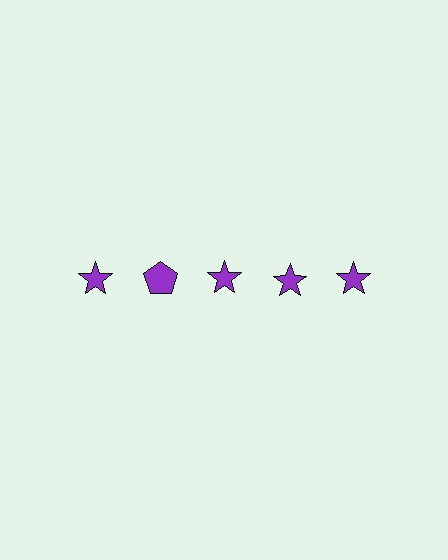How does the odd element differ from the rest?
It has a different shape: pentagon instead of star.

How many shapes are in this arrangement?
There are 5 shapes arranged in a grid pattern.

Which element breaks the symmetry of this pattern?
The purple pentagon in the top row, second from left column breaks the symmetry. All other shapes are purple stars.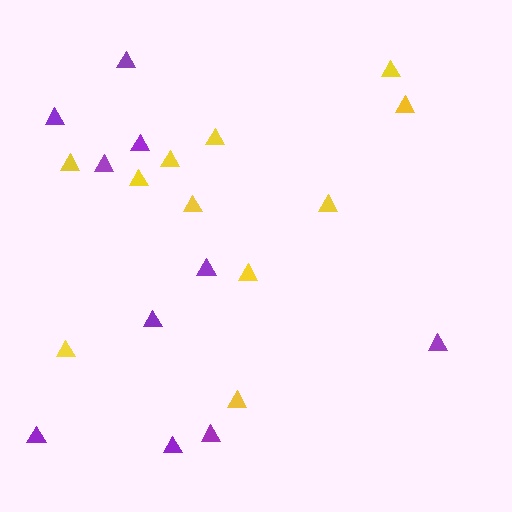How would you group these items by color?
There are 2 groups: one group of purple triangles (10) and one group of yellow triangles (11).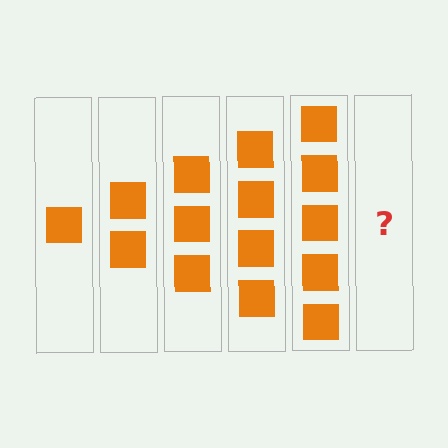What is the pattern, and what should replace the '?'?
The pattern is that each step adds one more square. The '?' should be 6 squares.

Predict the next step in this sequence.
The next step is 6 squares.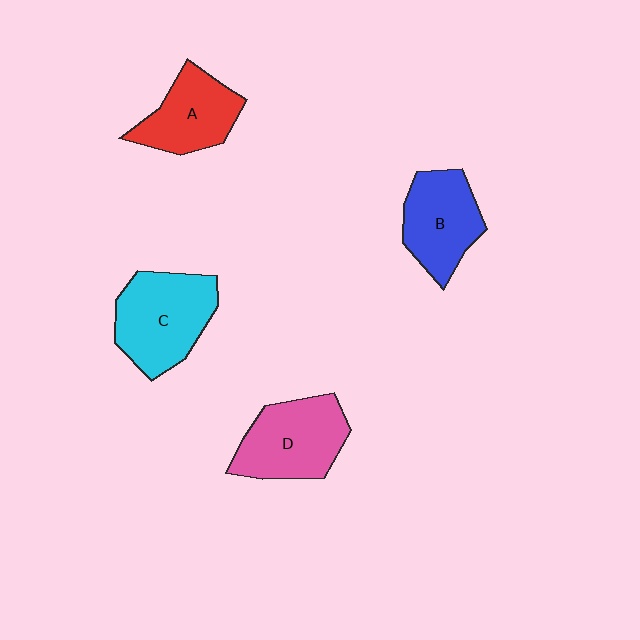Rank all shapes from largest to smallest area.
From largest to smallest: C (cyan), D (pink), B (blue), A (red).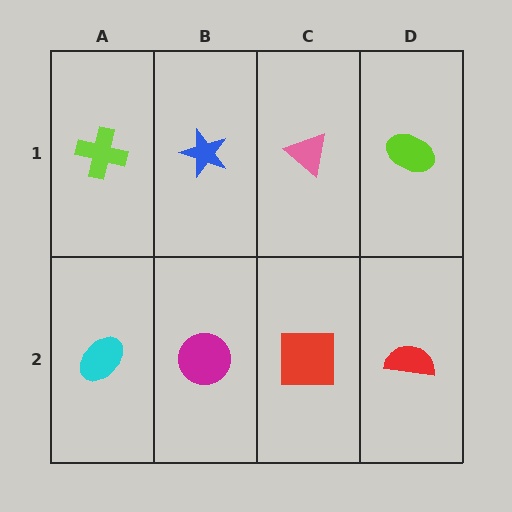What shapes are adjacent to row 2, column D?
A lime ellipse (row 1, column D), a red square (row 2, column C).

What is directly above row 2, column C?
A pink triangle.